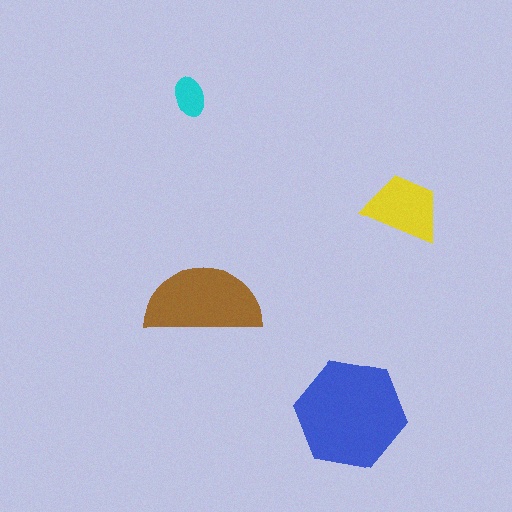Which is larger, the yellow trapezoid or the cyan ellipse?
The yellow trapezoid.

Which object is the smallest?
The cyan ellipse.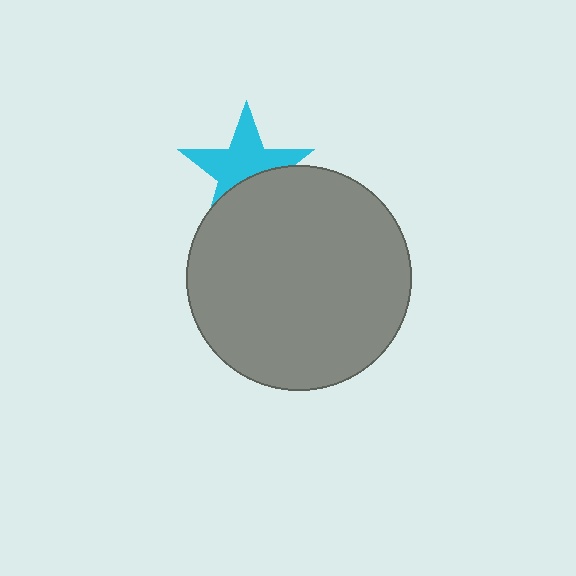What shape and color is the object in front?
The object in front is a gray circle.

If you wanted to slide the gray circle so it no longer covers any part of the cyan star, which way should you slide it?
Slide it down — that is the most direct way to separate the two shapes.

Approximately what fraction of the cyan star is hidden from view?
Roughly 38% of the cyan star is hidden behind the gray circle.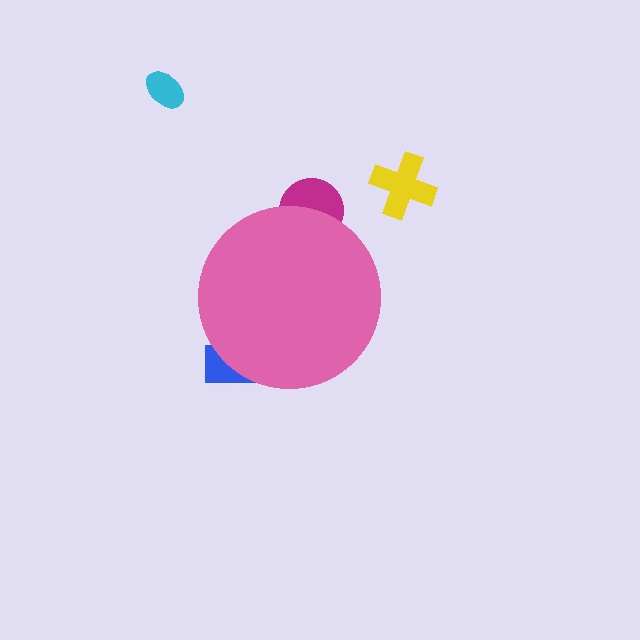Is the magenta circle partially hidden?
Yes, the magenta circle is partially hidden behind the pink circle.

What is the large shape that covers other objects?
A pink circle.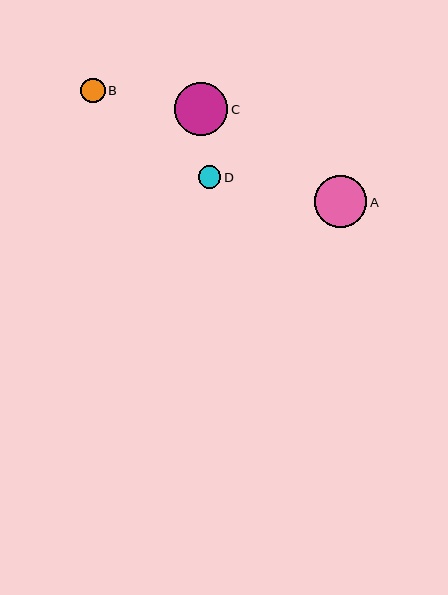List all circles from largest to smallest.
From largest to smallest: C, A, B, D.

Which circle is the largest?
Circle C is the largest with a size of approximately 53 pixels.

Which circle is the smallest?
Circle D is the smallest with a size of approximately 23 pixels.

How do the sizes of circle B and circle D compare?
Circle B and circle D are approximately the same size.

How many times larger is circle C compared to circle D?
Circle C is approximately 2.3 times the size of circle D.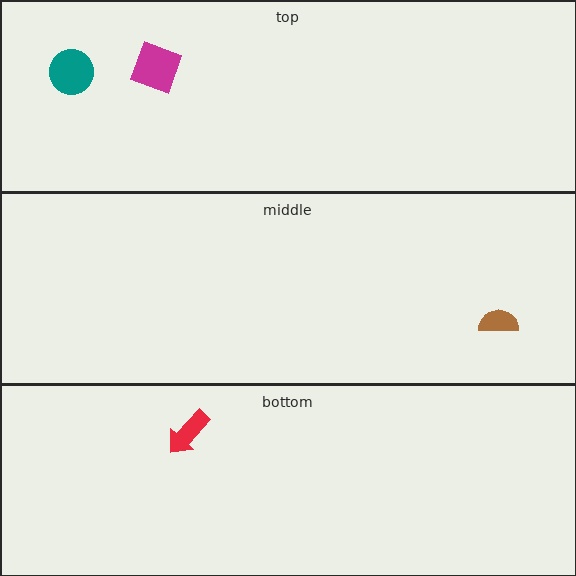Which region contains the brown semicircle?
The middle region.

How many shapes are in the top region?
2.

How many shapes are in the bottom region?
1.